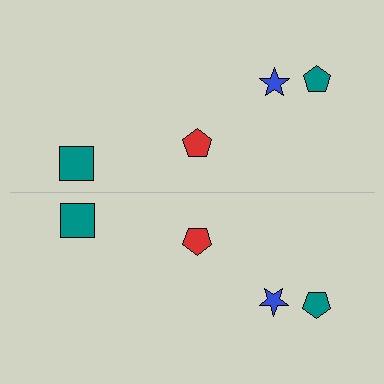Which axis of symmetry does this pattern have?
The pattern has a horizontal axis of symmetry running through the center of the image.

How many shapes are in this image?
There are 8 shapes in this image.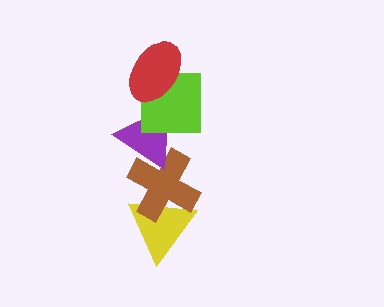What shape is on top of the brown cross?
The purple triangle is on top of the brown cross.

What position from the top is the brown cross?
The brown cross is 4th from the top.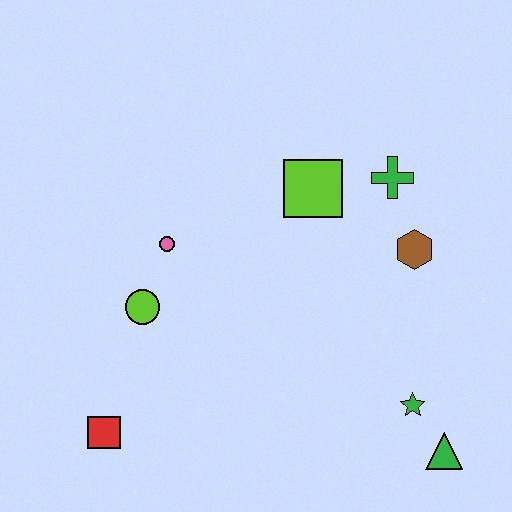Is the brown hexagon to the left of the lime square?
No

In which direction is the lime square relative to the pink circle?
The lime square is to the right of the pink circle.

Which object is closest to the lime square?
The green cross is closest to the lime square.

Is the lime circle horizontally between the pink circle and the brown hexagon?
No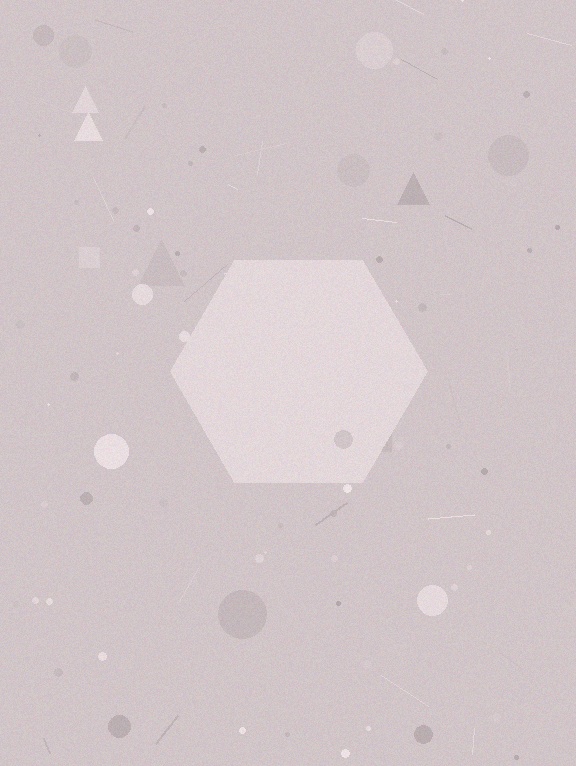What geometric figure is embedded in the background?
A hexagon is embedded in the background.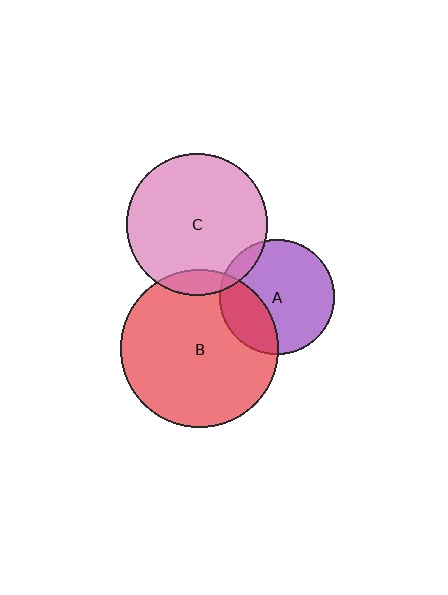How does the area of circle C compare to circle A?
Approximately 1.5 times.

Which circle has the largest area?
Circle B (red).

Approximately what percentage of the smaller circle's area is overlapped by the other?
Approximately 10%.